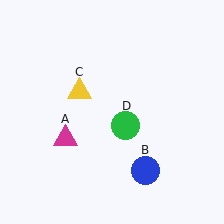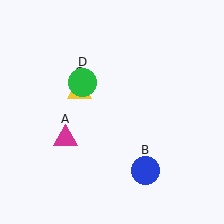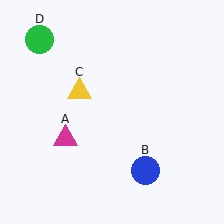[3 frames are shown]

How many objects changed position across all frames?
1 object changed position: green circle (object D).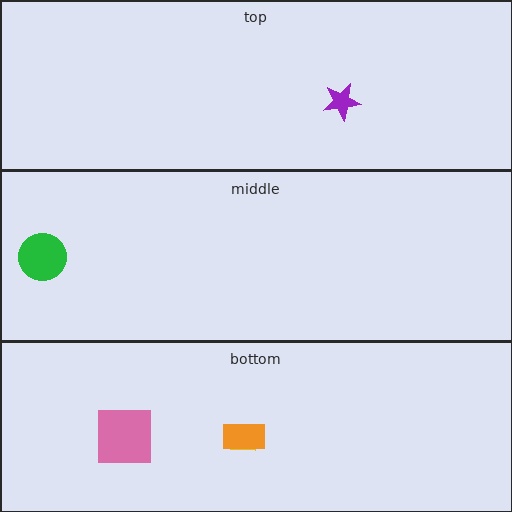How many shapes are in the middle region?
1.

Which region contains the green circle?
The middle region.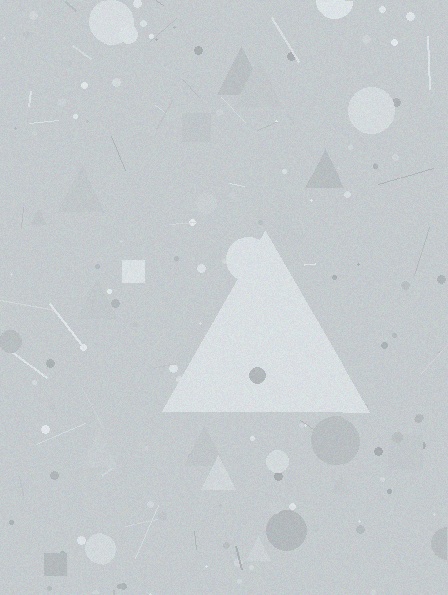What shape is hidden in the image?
A triangle is hidden in the image.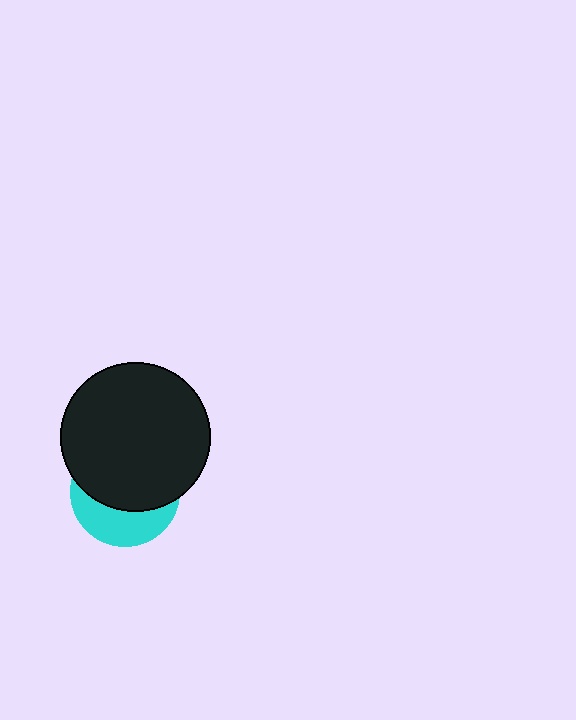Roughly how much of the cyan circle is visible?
A small part of it is visible (roughly 37%).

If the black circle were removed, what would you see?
You would see the complete cyan circle.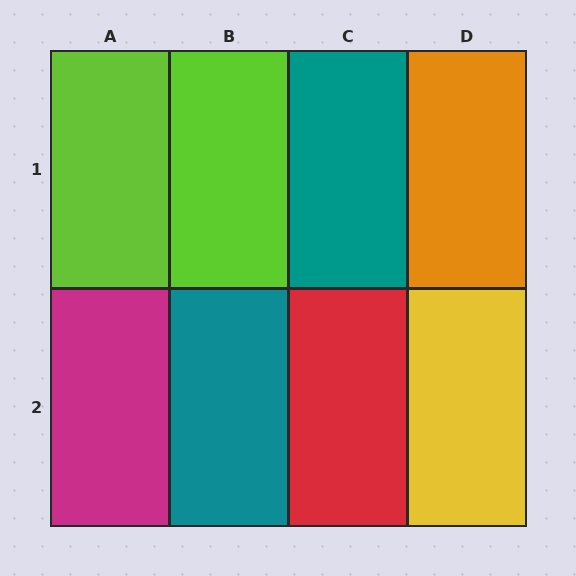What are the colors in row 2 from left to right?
Magenta, teal, red, yellow.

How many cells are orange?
1 cell is orange.